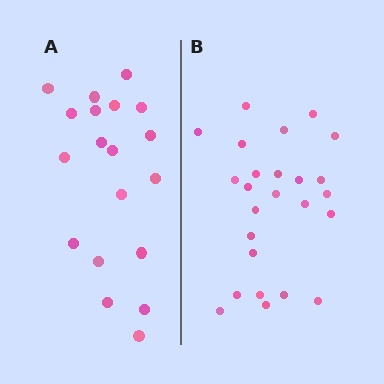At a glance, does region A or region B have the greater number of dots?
Region B (the right region) has more dots.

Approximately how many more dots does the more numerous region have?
Region B has about 6 more dots than region A.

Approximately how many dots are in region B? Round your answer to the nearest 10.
About 20 dots. (The exact count is 25, which rounds to 20.)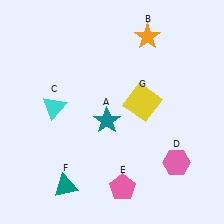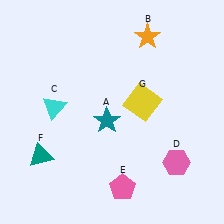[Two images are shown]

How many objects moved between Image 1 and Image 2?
1 object moved between the two images.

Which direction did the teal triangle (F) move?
The teal triangle (F) moved up.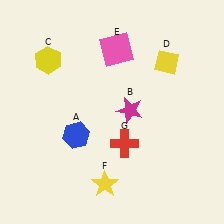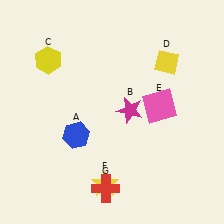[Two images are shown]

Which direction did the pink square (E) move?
The pink square (E) moved down.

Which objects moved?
The objects that moved are: the pink square (E), the red cross (G).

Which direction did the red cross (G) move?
The red cross (G) moved down.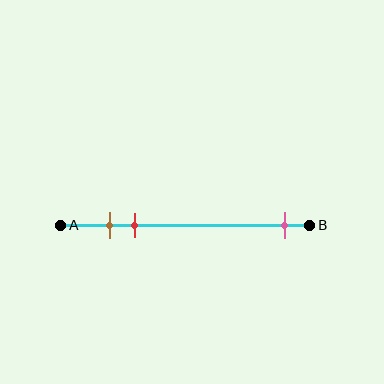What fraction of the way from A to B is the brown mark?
The brown mark is approximately 20% (0.2) of the way from A to B.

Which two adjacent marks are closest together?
The brown and red marks are the closest adjacent pair.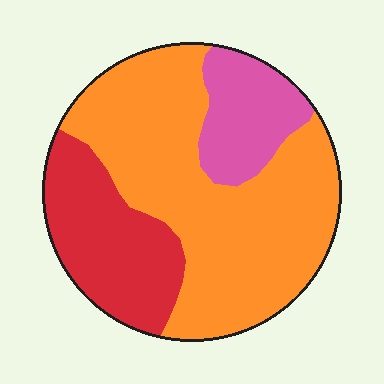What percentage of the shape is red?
Red takes up about one quarter (1/4) of the shape.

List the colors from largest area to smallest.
From largest to smallest: orange, red, pink.